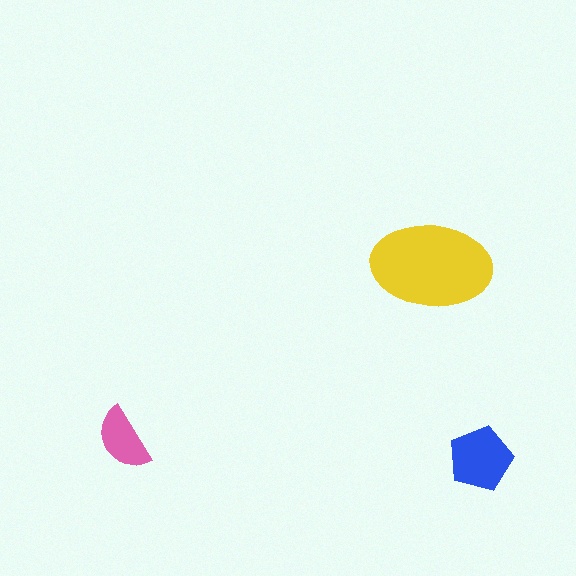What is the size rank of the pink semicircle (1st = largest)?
3rd.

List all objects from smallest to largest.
The pink semicircle, the blue pentagon, the yellow ellipse.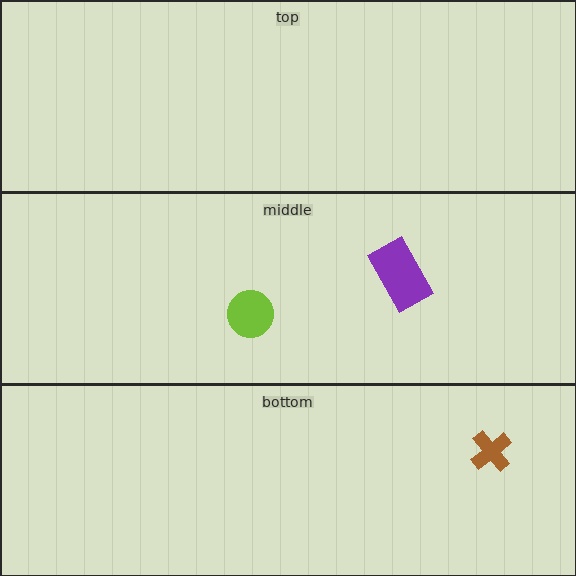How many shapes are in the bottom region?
1.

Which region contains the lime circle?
The middle region.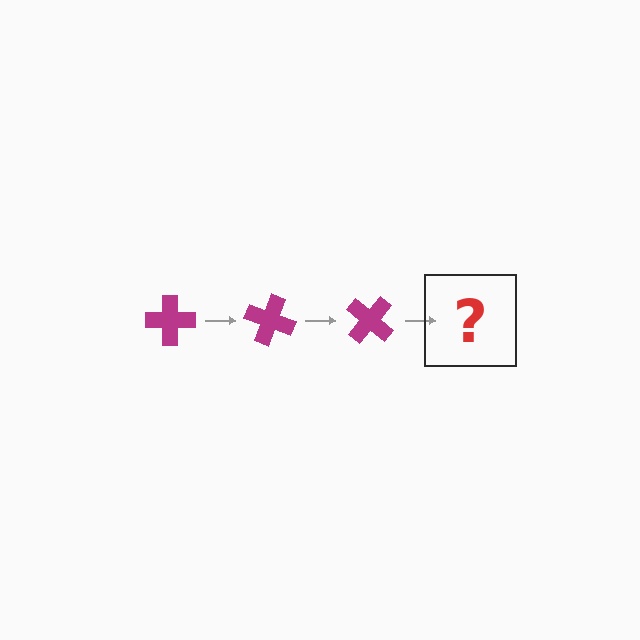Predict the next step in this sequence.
The next step is a magenta cross rotated 60 degrees.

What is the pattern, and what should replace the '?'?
The pattern is that the cross rotates 20 degrees each step. The '?' should be a magenta cross rotated 60 degrees.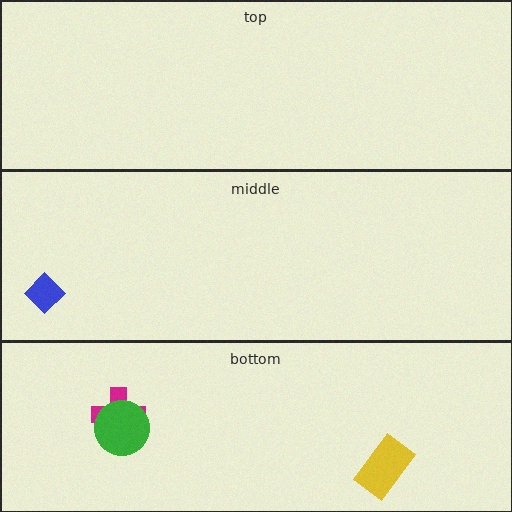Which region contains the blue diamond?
The middle region.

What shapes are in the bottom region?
The yellow rectangle, the magenta cross, the green circle.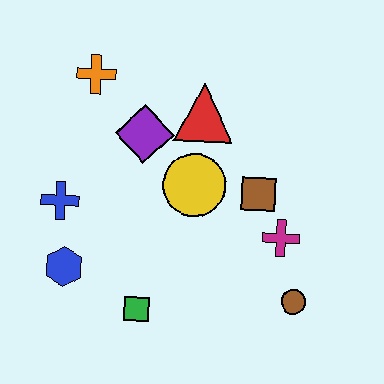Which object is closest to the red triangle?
The purple diamond is closest to the red triangle.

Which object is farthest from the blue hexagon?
The brown circle is farthest from the blue hexagon.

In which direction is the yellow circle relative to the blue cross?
The yellow circle is to the right of the blue cross.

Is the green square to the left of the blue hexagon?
No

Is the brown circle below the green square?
No